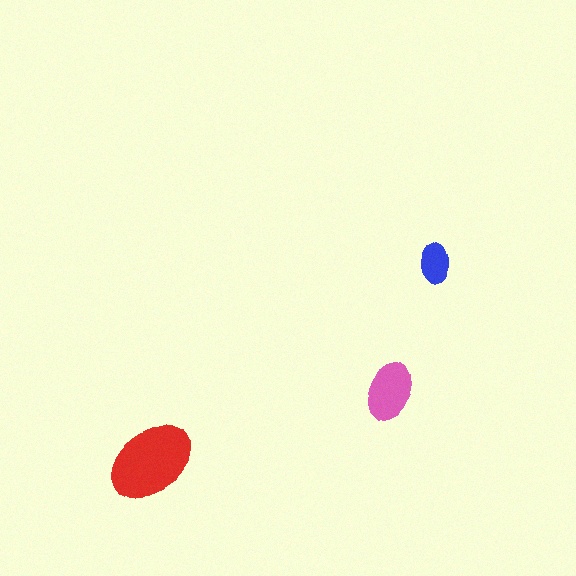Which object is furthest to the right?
The blue ellipse is rightmost.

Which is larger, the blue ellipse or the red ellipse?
The red one.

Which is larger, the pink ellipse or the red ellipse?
The red one.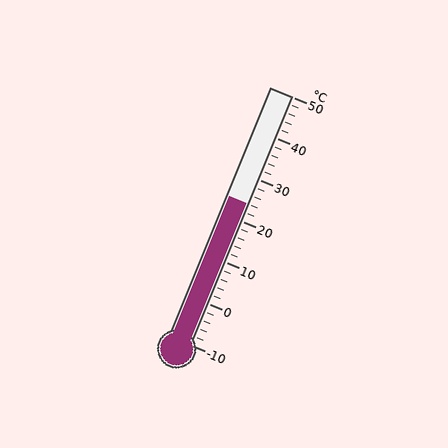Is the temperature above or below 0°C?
The temperature is above 0°C.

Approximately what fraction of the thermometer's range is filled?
The thermometer is filled to approximately 55% of its range.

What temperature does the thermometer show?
The thermometer shows approximately 24°C.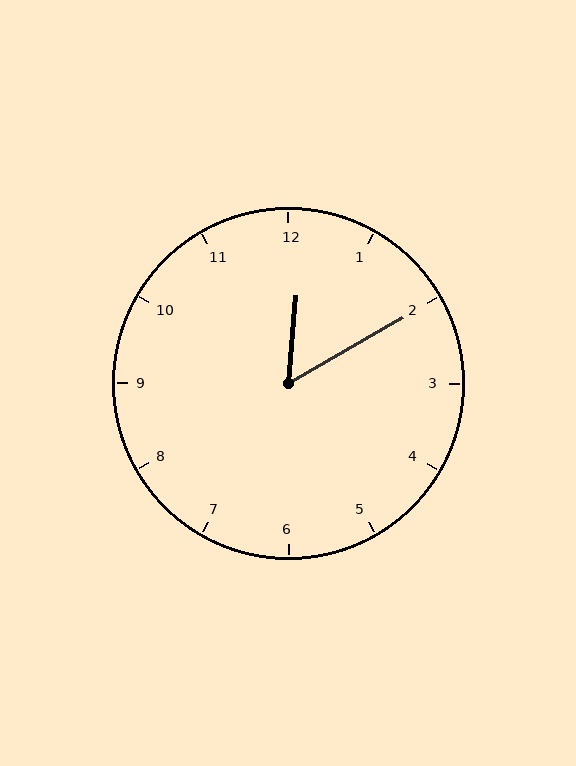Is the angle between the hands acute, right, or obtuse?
It is acute.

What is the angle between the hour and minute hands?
Approximately 55 degrees.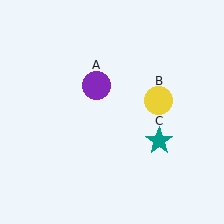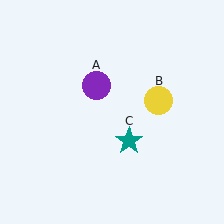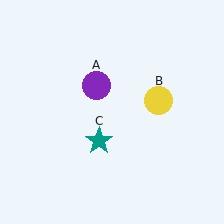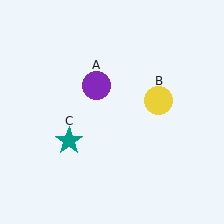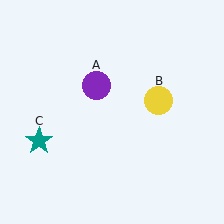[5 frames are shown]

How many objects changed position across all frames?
1 object changed position: teal star (object C).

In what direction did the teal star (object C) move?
The teal star (object C) moved left.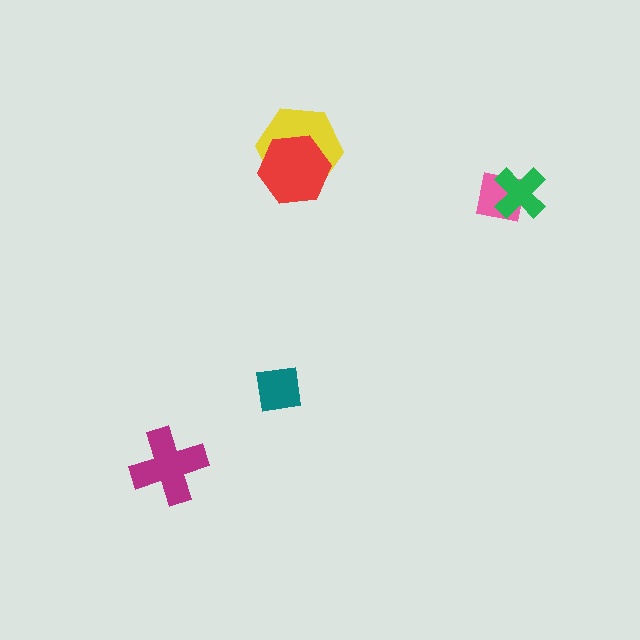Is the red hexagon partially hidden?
No, no other shape covers it.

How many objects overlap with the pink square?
1 object overlaps with the pink square.